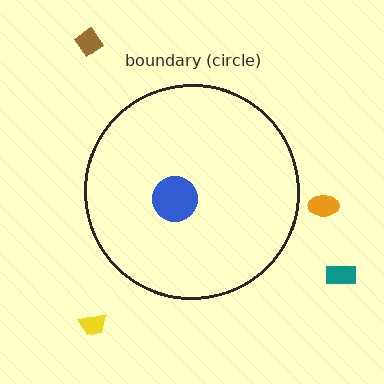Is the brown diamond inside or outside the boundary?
Outside.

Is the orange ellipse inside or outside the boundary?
Outside.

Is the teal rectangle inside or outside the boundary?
Outside.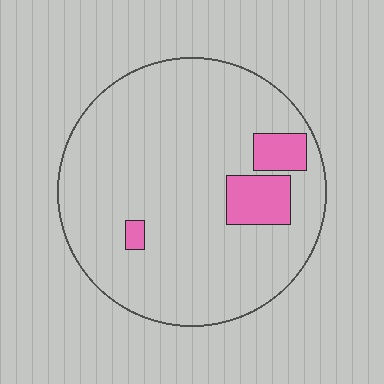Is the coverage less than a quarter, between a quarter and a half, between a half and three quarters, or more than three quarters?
Less than a quarter.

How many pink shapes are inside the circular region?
3.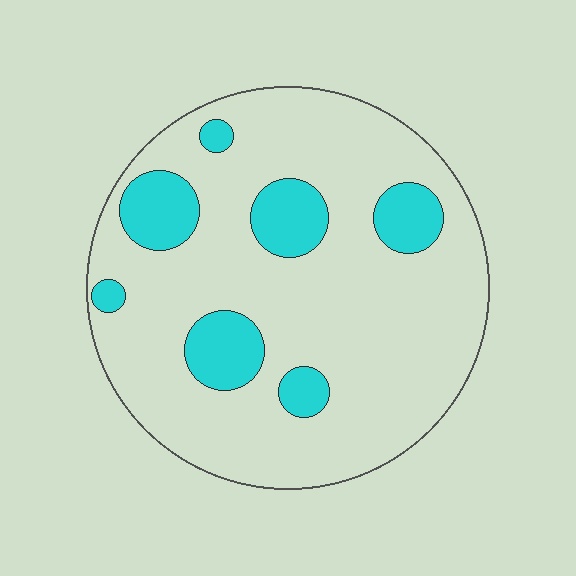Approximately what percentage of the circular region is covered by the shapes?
Approximately 20%.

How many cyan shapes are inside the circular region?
7.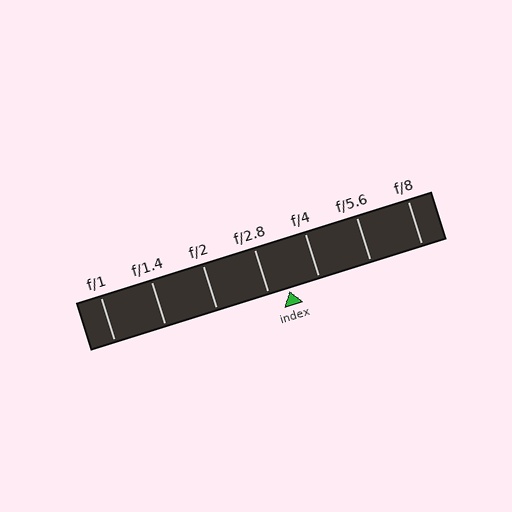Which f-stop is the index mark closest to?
The index mark is closest to f/2.8.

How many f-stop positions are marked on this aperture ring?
There are 7 f-stop positions marked.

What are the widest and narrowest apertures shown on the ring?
The widest aperture shown is f/1 and the narrowest is f/8.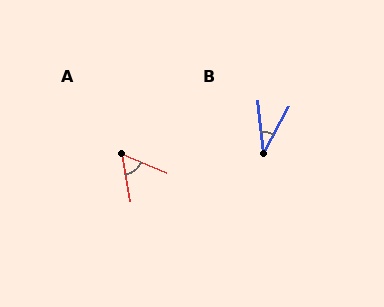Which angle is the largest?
A, at approximately 57 degrees.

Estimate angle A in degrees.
Approximately 57 degrees.